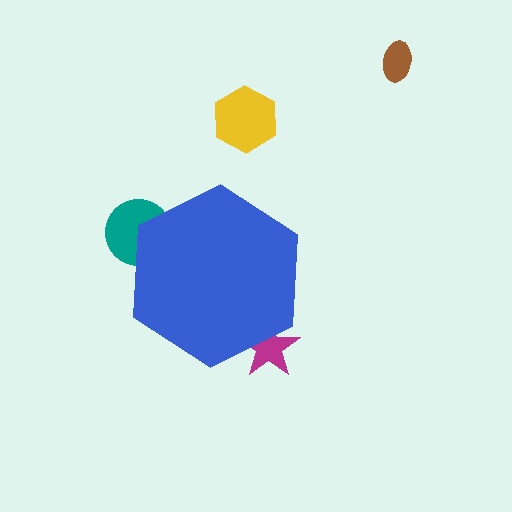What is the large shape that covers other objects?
A blue hexagon.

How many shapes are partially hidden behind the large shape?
2 shapes are partially hidden.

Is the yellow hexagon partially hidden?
No, the yellow hexagon is fully visible.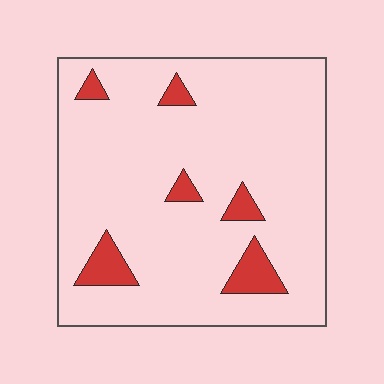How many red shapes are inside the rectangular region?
6.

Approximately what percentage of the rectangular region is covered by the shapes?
Approximately 10%.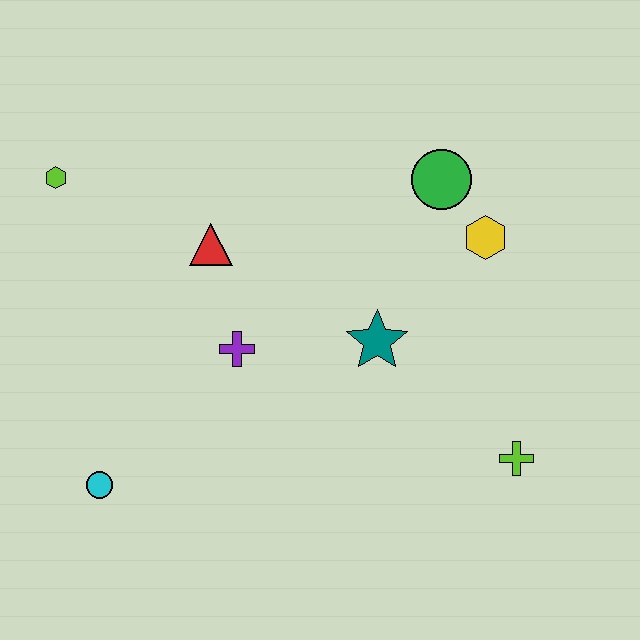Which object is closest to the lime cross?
The teal star is closest to the lime cross.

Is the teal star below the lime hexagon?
Yes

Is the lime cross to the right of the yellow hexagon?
Yes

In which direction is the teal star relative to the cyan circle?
The teal star is to the right of the cyan circle.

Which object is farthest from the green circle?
The cyan circle is farthest from the green circle.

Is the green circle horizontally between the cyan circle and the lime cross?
Yes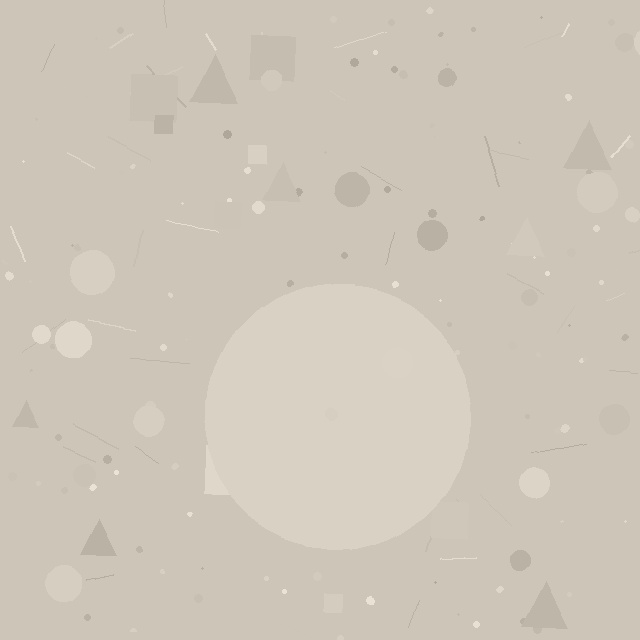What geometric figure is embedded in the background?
A circle is embedded in the background.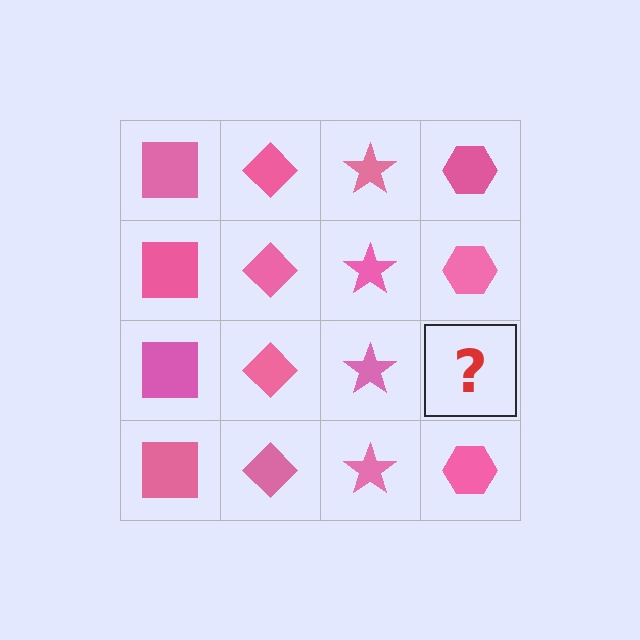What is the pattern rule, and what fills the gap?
The rule is that each column has a consistent shape. The gap should be filled with a pink hexagon.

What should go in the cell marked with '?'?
The missing cell should contain a pink hexagon.